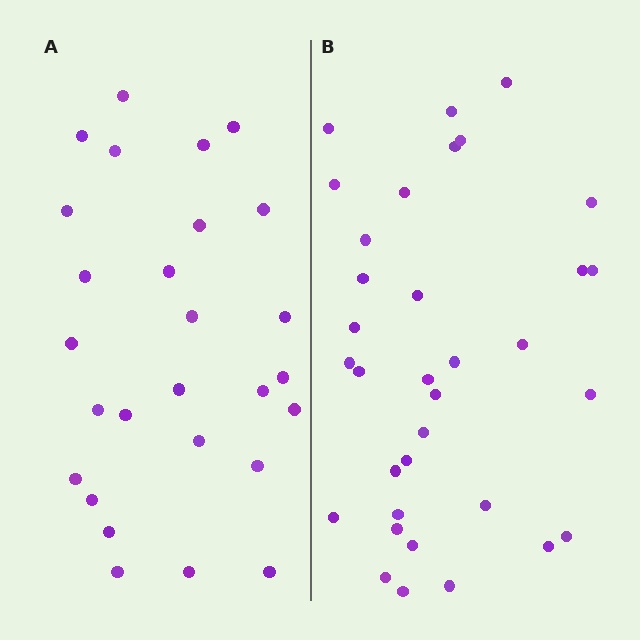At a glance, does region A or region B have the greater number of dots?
Region B (the right region) has more dots.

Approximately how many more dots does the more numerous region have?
Region B has roughly 8 or so more dots than region A.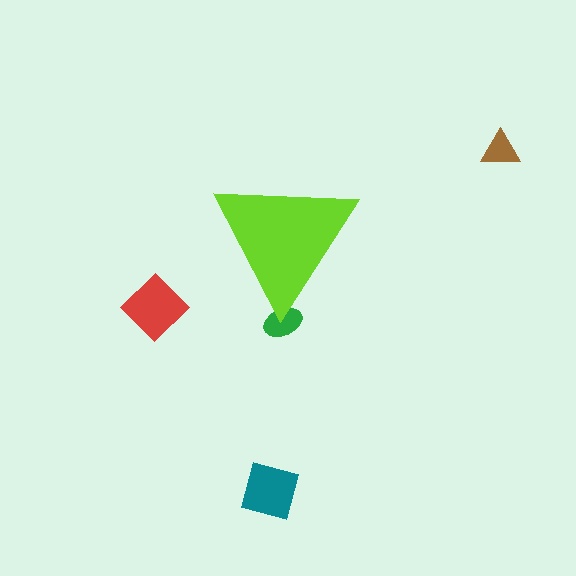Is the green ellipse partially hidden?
Yes, the green ellipse is partially hidden behind the lime triangle.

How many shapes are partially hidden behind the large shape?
1 shape is partially hidden.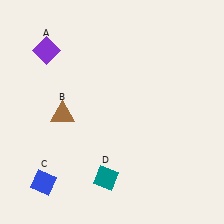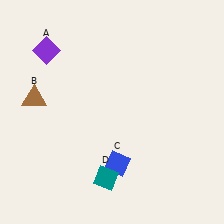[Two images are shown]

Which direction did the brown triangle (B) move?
The brown triangle (B) moved left.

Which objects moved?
The objects that moved are: the brown triangle (B), the blue diamond (C).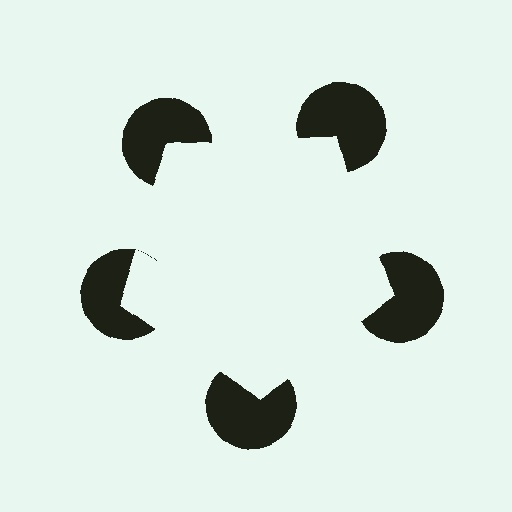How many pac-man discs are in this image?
There are 5 — one at each vertex of the illusory pentagon.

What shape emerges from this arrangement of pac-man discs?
An illusory pentagon — its edges are inferred from the aligned wedge cuts in the pac-man discs, not physically drawn.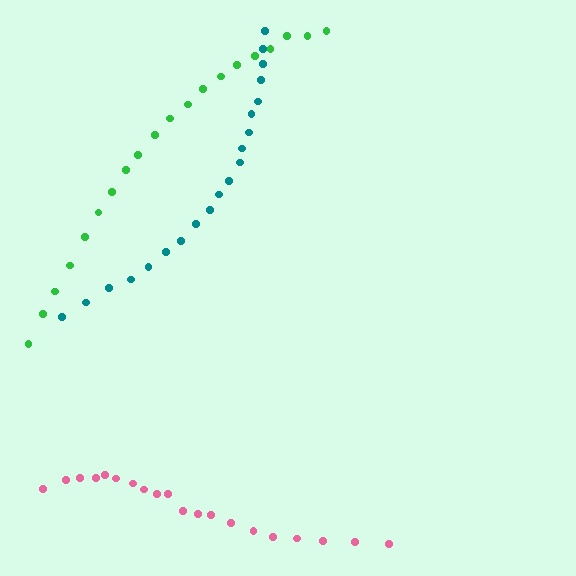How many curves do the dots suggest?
There are 3 distinct paths.